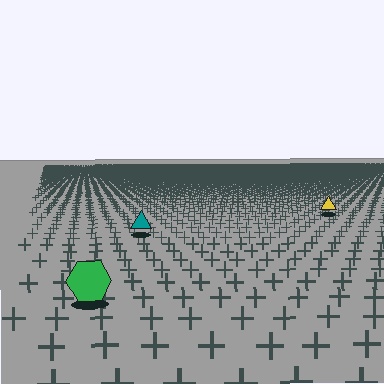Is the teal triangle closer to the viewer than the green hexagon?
No. The green hexagon is closer — you can tell from the texture gradient: the ground texture is coarser near it.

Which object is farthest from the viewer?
The yellow triangle is farthest from the viewer. It appears smaller and the ground texture around it is denser.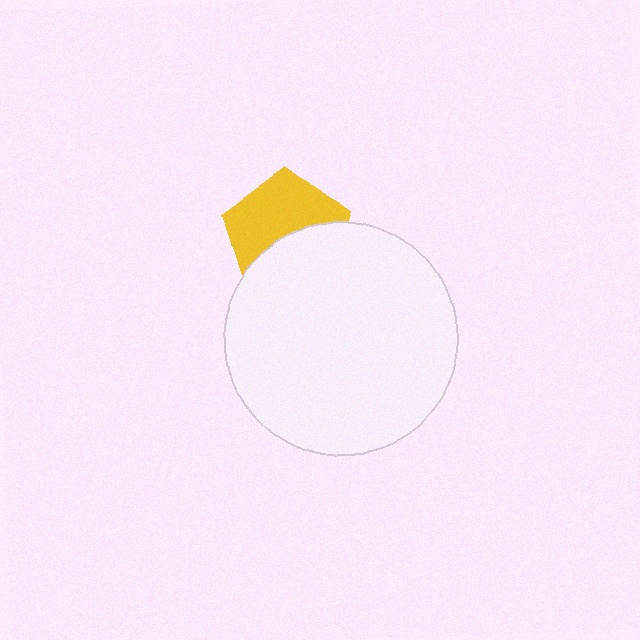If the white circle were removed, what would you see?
You would see the complete yellow pentagon.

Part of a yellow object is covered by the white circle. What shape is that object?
It is a pentagon.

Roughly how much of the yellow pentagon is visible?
About half of it is visible (roughly 55%).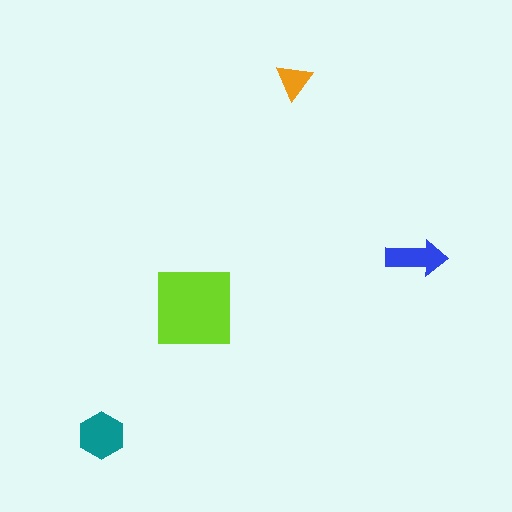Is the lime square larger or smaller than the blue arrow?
Larger.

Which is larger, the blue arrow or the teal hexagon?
The teal hexagon.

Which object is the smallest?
The orange triangle.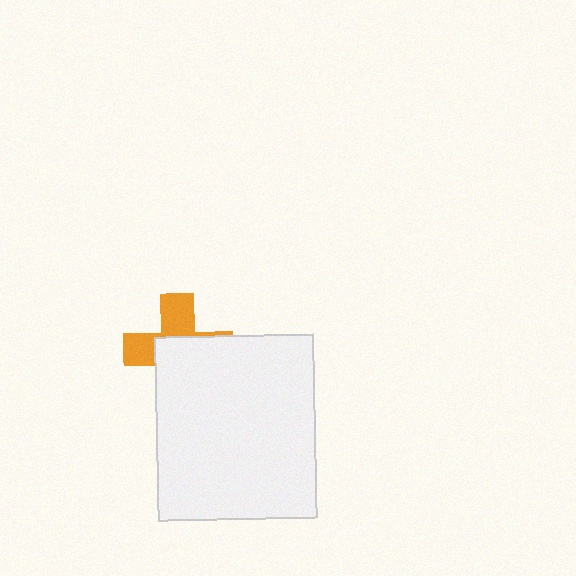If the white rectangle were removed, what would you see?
You would see the complete orange cross.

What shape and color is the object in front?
The object in front is a white rectangle.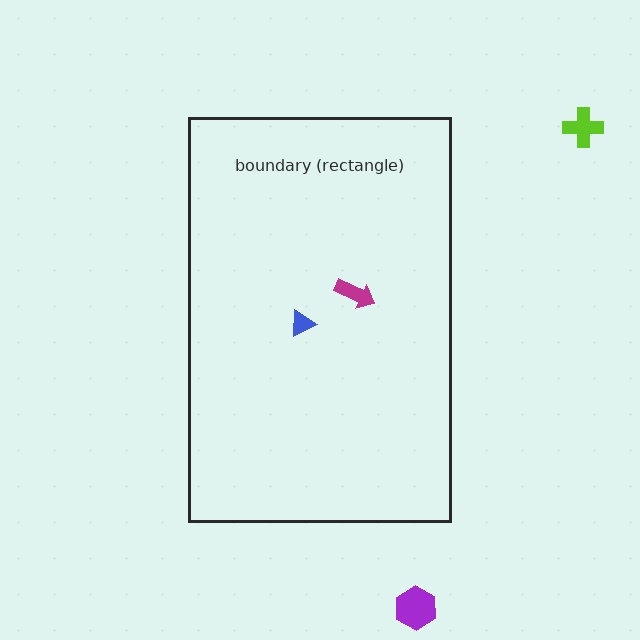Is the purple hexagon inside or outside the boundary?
Outside.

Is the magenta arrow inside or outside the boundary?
Inside.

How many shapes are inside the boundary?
2 inside, 2 outside.